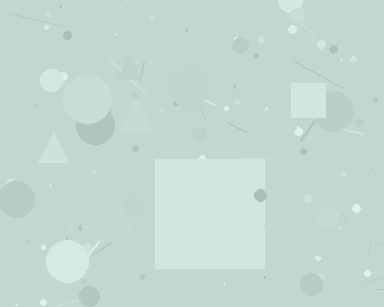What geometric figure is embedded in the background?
A square is embedded in the background.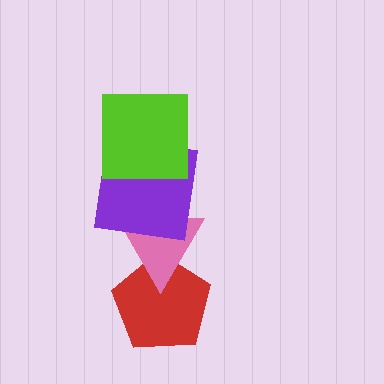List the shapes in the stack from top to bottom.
From top to bottom: the lime square, the purple square, the pink triangle, the red pentagon.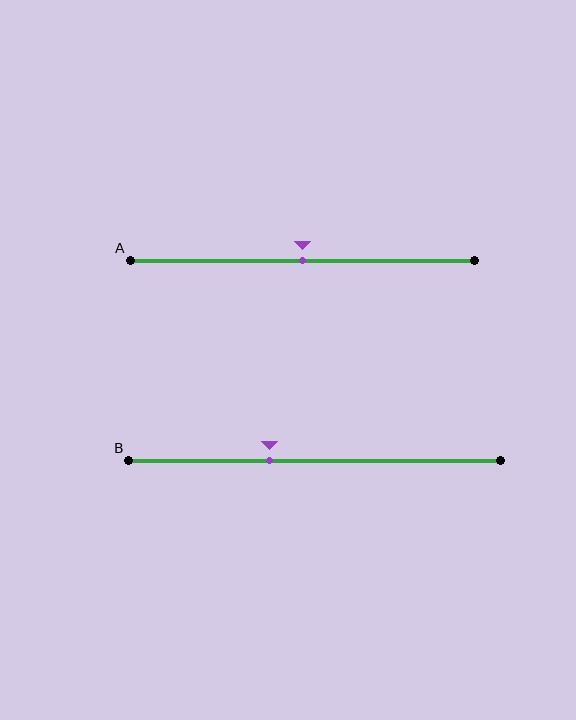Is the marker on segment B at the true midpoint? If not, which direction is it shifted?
No, the marker on segment B is shifted to the left by about 12% of the segment length.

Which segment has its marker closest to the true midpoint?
Segment A has its marker closest to the true midpoint.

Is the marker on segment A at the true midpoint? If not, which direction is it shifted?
Yes, the marker on segment A is at the true midpoint.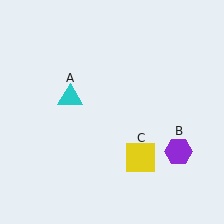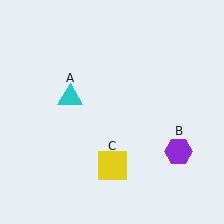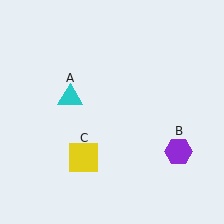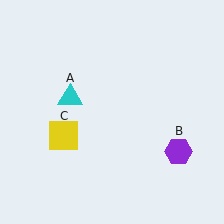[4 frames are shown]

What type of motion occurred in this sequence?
The yellow square (object C) rotated clockwise around the center of the scene.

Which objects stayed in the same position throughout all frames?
Cyan triangle (object A) and purple hexagon (object B) remained stationary.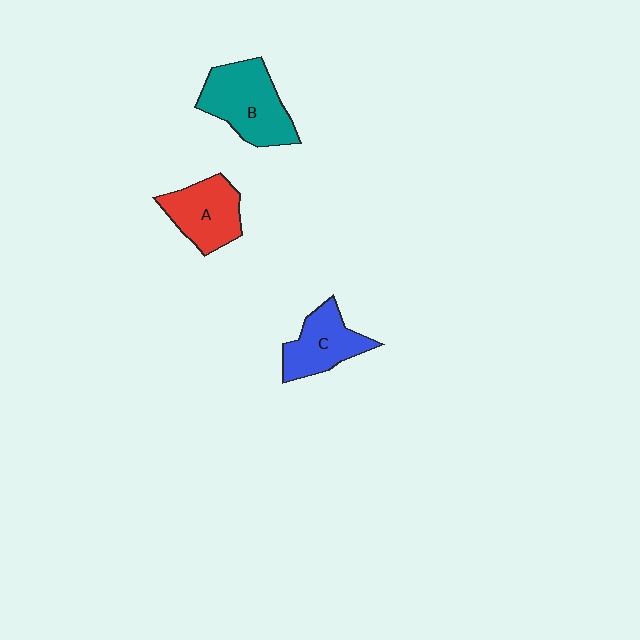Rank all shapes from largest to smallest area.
From largest to smallest: B (teal), A (red), C (blue).